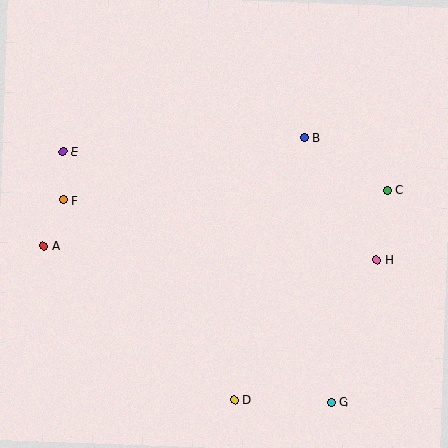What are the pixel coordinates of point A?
Point A is at (44, 246).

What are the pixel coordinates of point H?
Point H is at (376, 260).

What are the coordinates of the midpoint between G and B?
The midpoint between G and B is at (318, 270).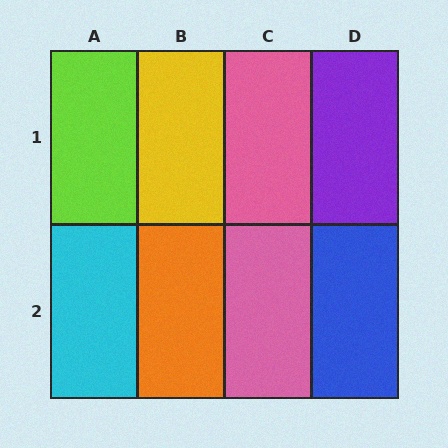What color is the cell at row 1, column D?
Purple.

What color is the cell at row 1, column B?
Yellow.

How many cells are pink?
2 cells are pink.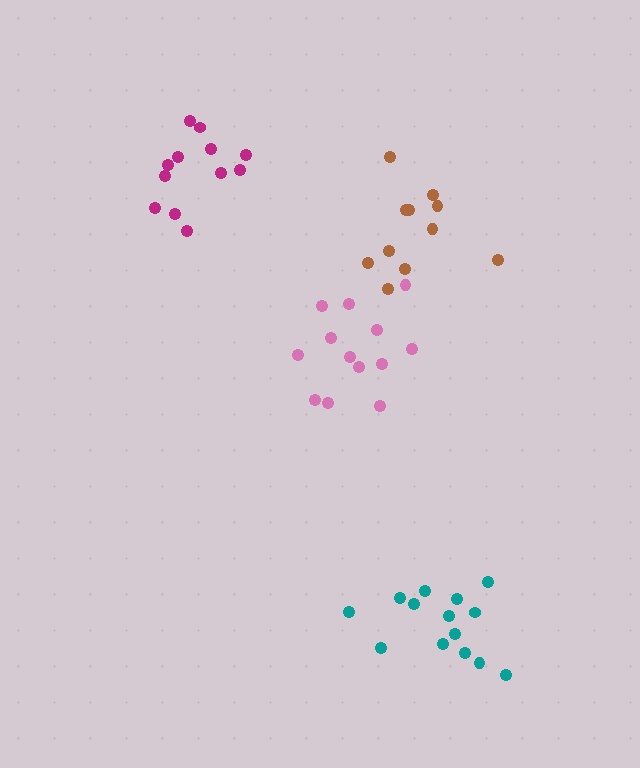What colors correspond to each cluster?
The clusters are colored: teal, pink, magenta, brown.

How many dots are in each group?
Group 1: 14 dots, Group 2: 13 dots, Group 3: 12 dots, Group 4: 11 dots (50 total).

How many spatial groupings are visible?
There are 4 spatial groupings.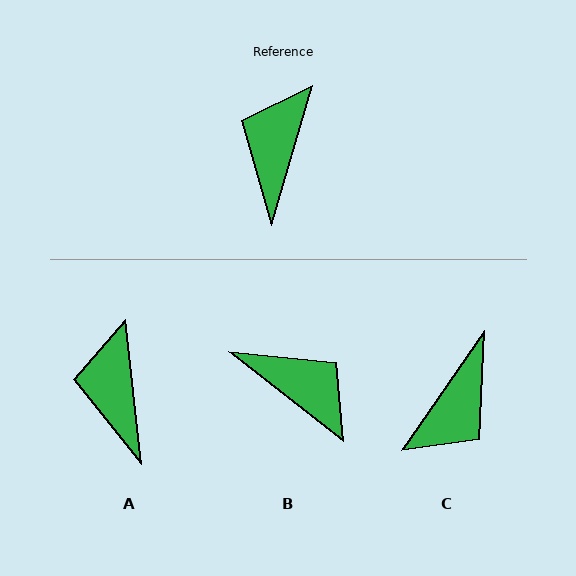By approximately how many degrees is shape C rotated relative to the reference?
Approximately 162 degrees counter-clockwise.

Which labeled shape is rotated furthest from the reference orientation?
C, about 162 degrees away.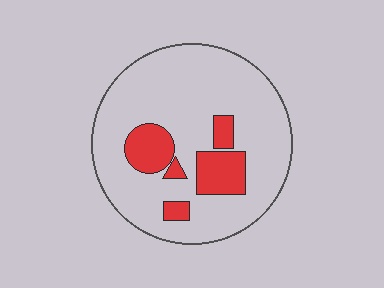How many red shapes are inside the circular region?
5.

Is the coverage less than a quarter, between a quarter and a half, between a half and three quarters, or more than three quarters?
Less than a quarter.